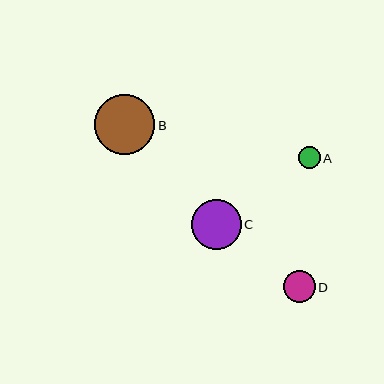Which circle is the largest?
Circle B is the largest with a size of approximately 60 pixels.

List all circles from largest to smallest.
From largest to smallest: B, C, D, A.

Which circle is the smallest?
Circle A is the smallest with a size of approximately 22 pixels.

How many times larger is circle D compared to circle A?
Circle D is approximately 1.5 times the size of circle A.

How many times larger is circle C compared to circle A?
Circle C is approximately 2.3 times the size of circle A.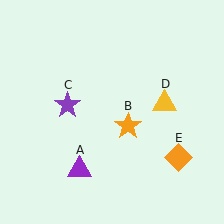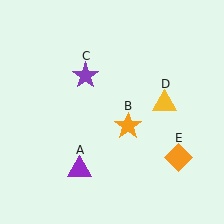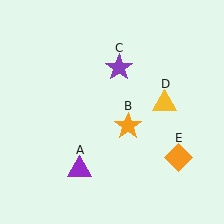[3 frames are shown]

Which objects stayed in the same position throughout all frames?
Purple triangle (object A) and orange star (object B) and yellow triangle (object D) and orange diamond (object E) remained stationary.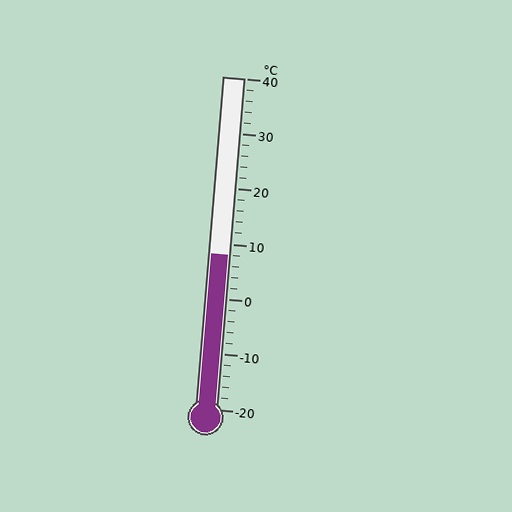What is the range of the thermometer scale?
The thermometer scale ranges from -20°C to 40°C.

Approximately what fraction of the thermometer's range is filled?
The thermometer is filled to approximately 45% of its range.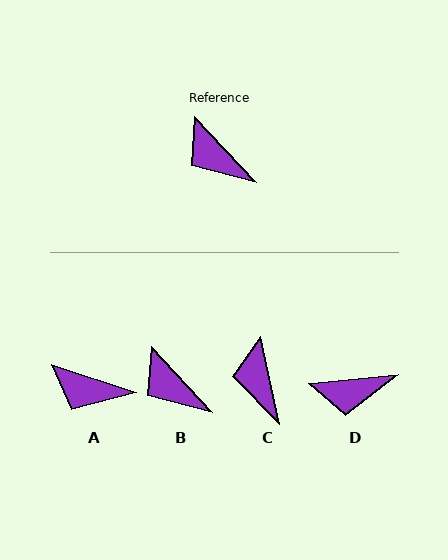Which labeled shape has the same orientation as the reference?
B.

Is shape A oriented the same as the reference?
No, it is off by about 29 degrees.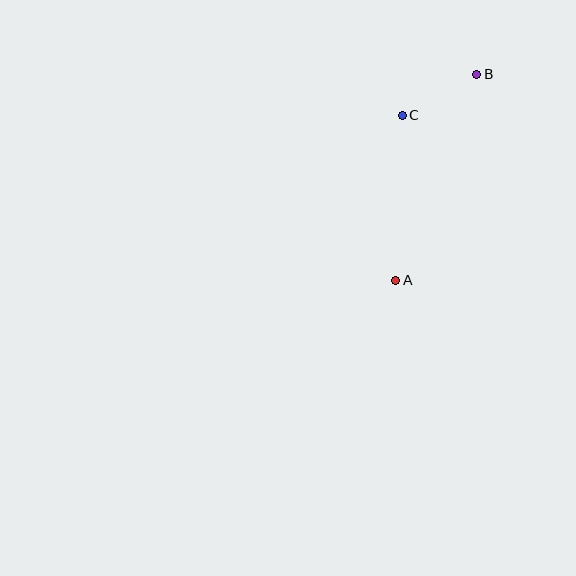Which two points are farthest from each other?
Points A and B are farthest from each other.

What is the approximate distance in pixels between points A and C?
The distance between A and C is approximately 165 pixels.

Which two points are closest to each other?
Points B and C are closest to each other.